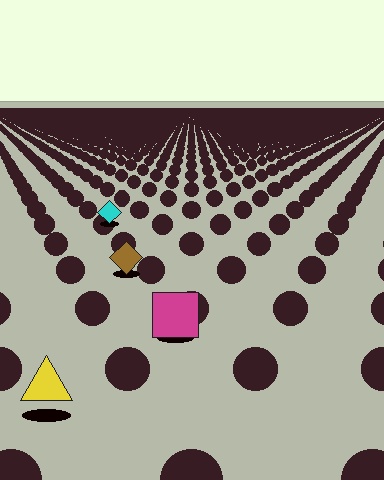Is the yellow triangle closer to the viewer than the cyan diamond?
Yes. The yellow triangle is closer — you can tell from the texture gradient: the ground texture is coarser near it.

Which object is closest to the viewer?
The yellow triangle is closest. The texture marks near it are larger and more spread out.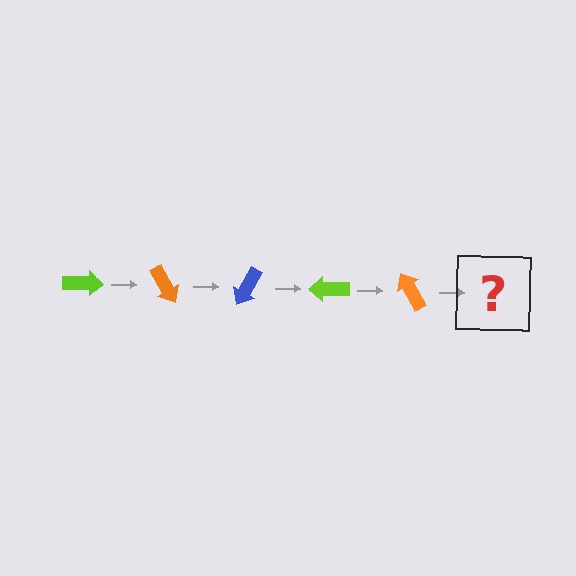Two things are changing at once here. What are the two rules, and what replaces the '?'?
The two rules are that it rotates 60 degrees each step and the color cycles through lime, orange, and blue. The '?' should be a blue arrow, rotated 300 degrees from the start.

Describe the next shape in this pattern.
It should be a blue arrow, rotated 300 degrees from the start.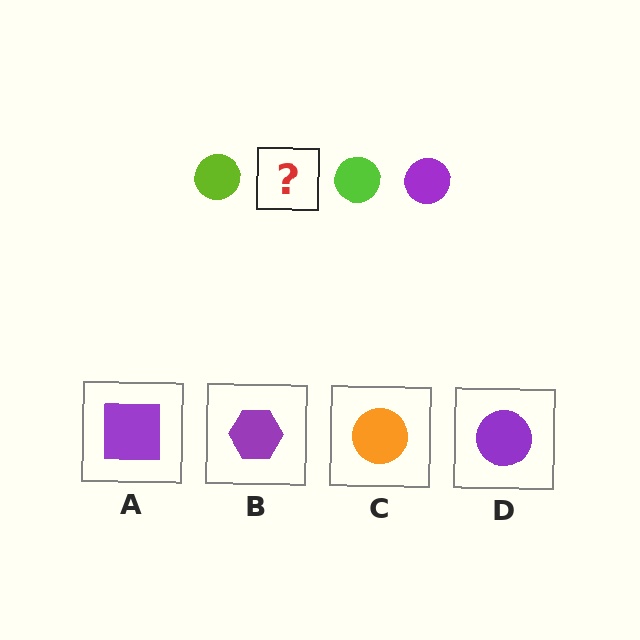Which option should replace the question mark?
Option D.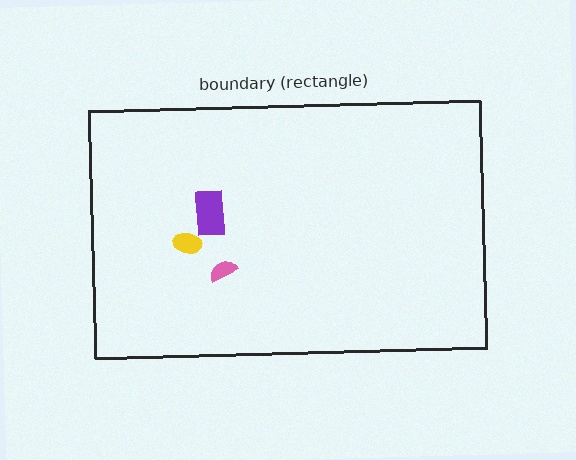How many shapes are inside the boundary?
3 inside, 0 outside.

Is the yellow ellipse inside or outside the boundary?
Inside.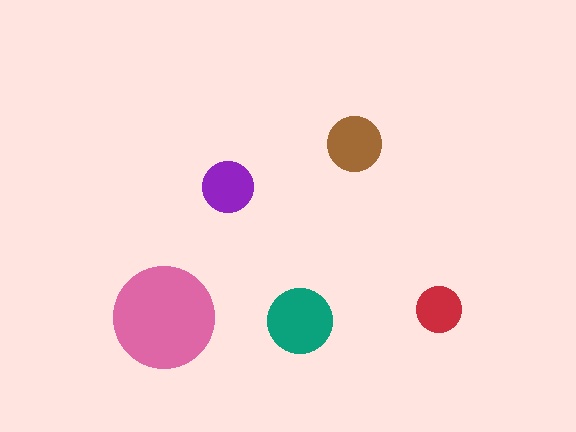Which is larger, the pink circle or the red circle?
The pink one.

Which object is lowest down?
The teal circle is bottommost.